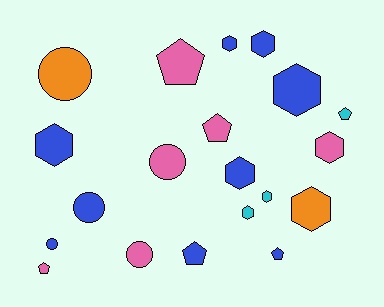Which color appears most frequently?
Blue, with 9 objects.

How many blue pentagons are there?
There are 2 blue pentagons.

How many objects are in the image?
There are 20 objects.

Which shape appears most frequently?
Hexagon, with 9 objects.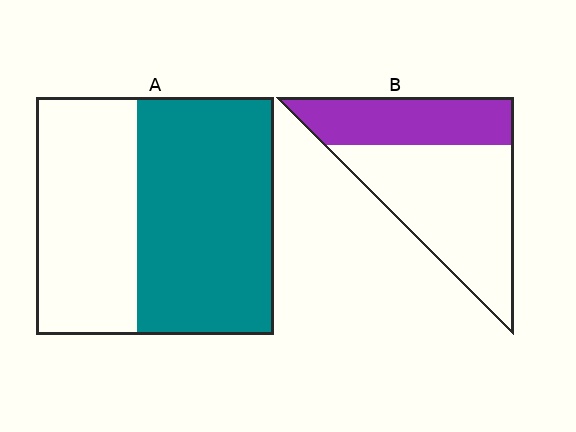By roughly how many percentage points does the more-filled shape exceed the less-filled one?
By roughly 20 percentage points (A over B).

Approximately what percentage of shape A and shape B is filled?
A is approximately 60% and B is approximately 35%.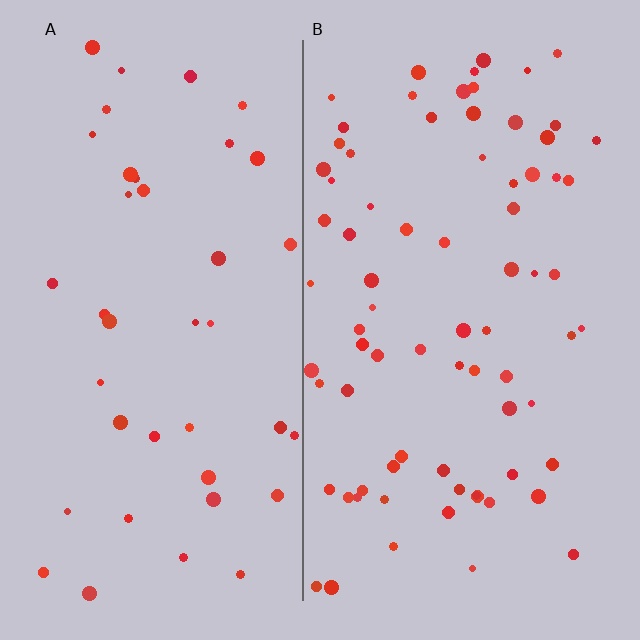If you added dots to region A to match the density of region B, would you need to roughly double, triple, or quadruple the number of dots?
Approximately double.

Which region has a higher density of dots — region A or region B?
B (the right).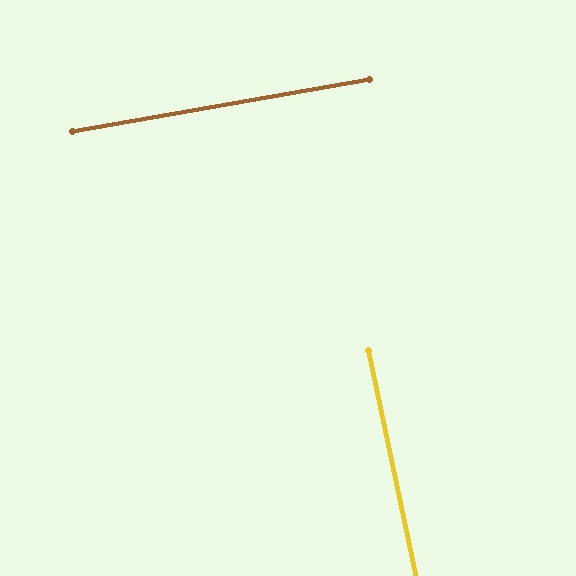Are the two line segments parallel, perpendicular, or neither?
Perpendicular — they meet at approximately 88°.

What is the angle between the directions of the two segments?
Approximately 88 degrees.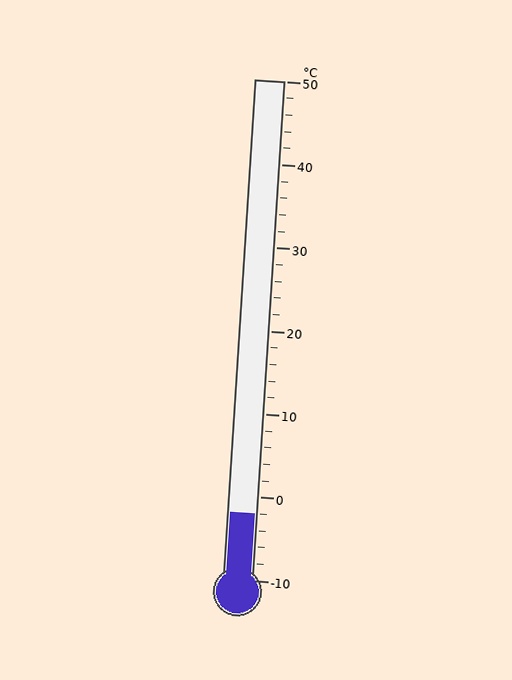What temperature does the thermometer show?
The thermometer shows approximately -2°C.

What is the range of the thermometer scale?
The thermometer scale ranges from -10°C to 50°C.